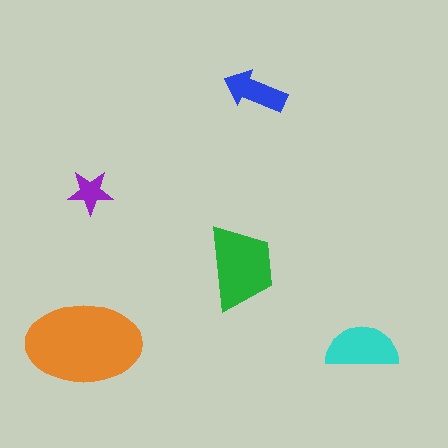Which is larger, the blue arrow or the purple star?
The blue arrow.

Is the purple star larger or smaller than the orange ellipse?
Smaller.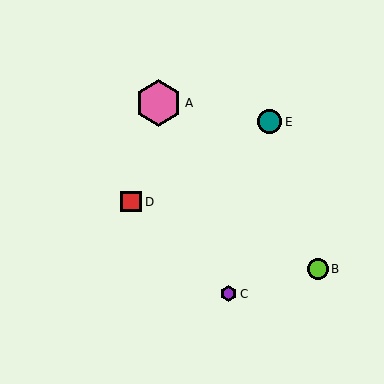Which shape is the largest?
The pink hexagon (labeled A) is the largest.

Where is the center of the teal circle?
The center of the teal circle is at (270, 122).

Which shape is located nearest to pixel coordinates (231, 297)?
The purple hexagon (labeled C) at (229, 294) is nearest to that location.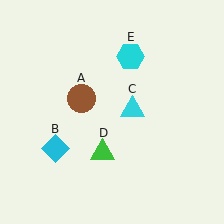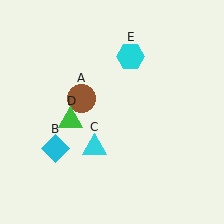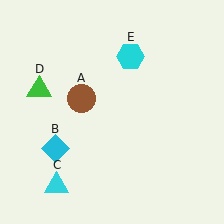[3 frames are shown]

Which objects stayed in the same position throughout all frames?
Brown circle (object A) and cyan diamond (object B) and cyan hexagon (object E) remained stationary.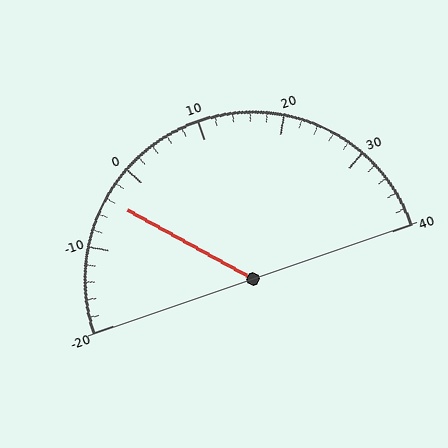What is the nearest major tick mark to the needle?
The nearest major tick mark is 0.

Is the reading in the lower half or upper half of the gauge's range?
The reading is in the lower half of the range (-20 to 40).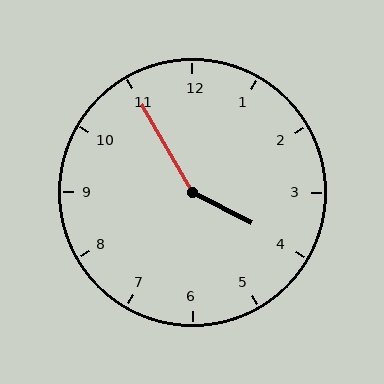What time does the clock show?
3:55.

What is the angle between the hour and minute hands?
Approximately 148 degrees.